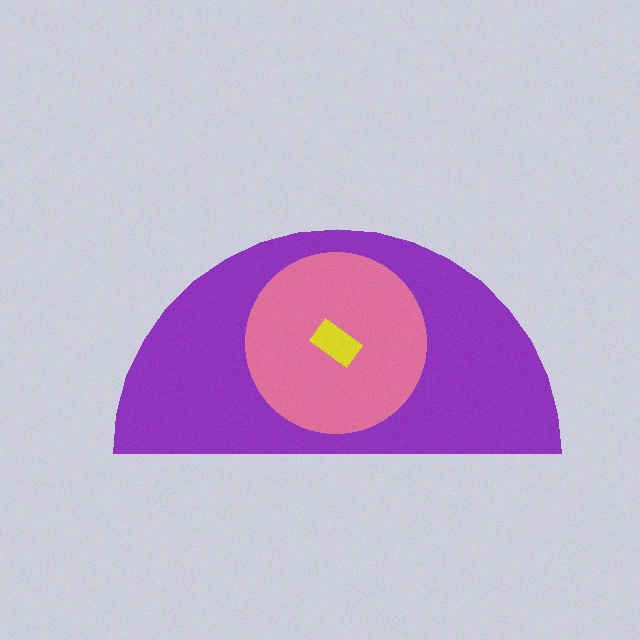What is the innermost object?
The yellow rectangle.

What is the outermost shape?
The purple semicircle.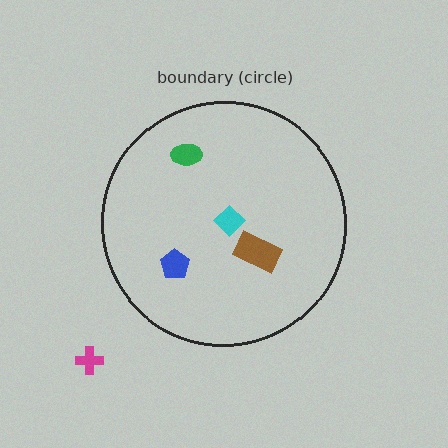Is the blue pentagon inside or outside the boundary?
Inside.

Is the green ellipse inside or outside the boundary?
Inside.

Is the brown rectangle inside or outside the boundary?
Inside.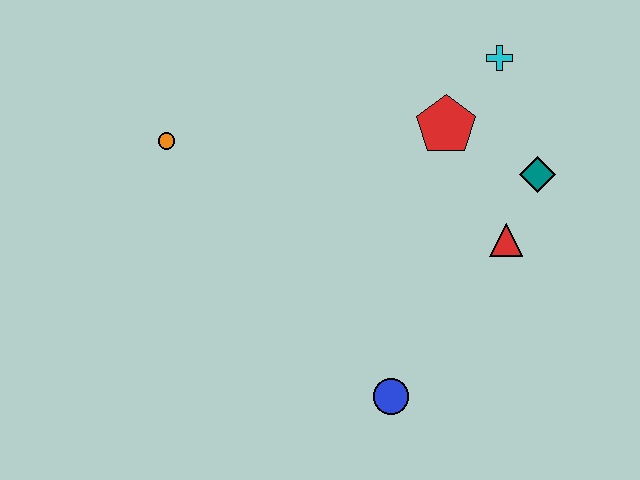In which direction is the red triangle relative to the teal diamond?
The red triangle is below the teal diamond.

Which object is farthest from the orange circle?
The teal diamond is farthest from the orange circle.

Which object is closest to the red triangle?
The teal diamond is closest to the red triangle.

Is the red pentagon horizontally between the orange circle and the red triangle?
Yes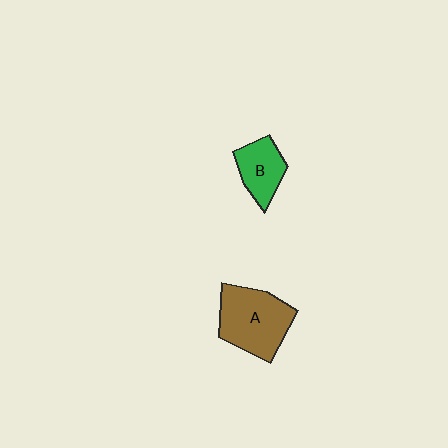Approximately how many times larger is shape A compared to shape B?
Approximately 1.7 times.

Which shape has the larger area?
Shape A (brown).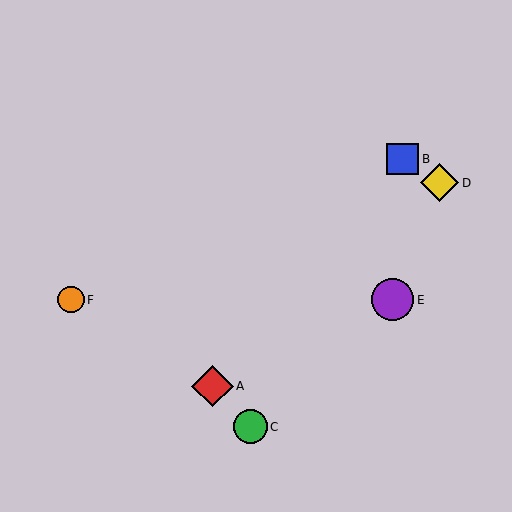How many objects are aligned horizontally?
2 objects (E, F) are aligned horizontally.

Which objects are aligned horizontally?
Objects E, F are aligned horizontally.